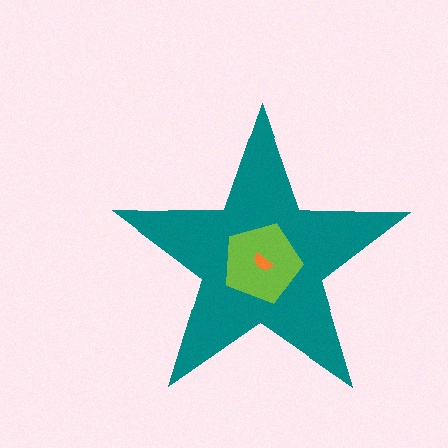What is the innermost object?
The orange semicircle.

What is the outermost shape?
The teal star.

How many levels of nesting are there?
3.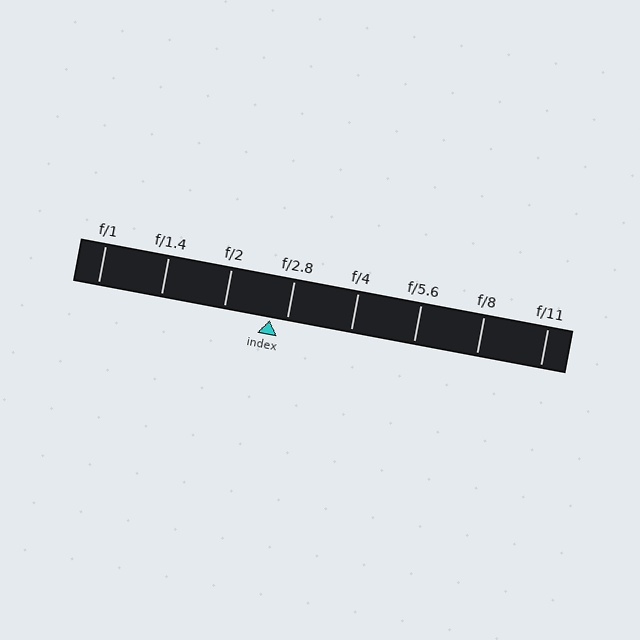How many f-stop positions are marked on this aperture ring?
There are 8 f-stop positions marked.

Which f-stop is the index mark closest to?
The index mark is closest to f/2.8.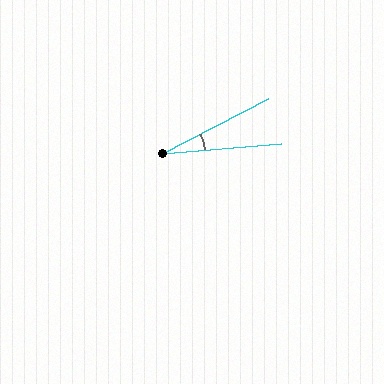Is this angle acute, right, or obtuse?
It is acute.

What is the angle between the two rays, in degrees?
Approximately 23 degrees.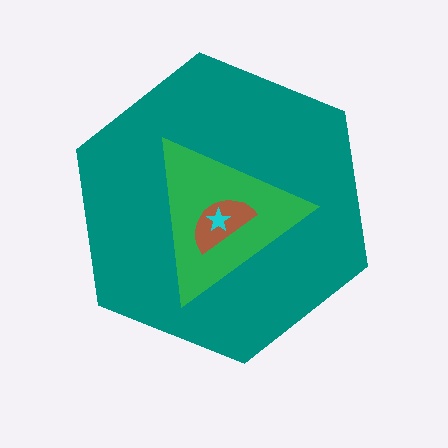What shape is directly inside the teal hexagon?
The green triangle.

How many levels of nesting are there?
4.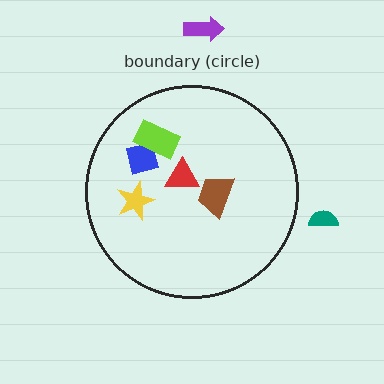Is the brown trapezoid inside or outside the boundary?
Inside.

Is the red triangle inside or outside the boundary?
Inside.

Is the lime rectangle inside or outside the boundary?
Inside.